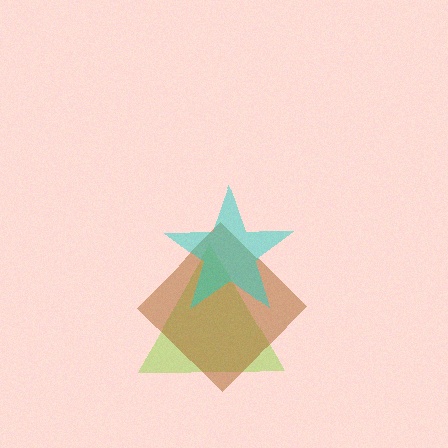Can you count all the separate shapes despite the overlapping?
Yes, there are 3 separate shapes.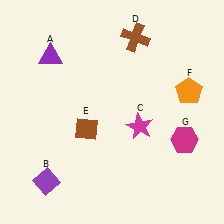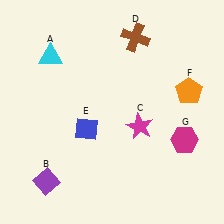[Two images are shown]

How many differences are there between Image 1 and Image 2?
There are 2 differences between the two images.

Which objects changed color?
A changed from purple to cyan. E changed from brown to blue.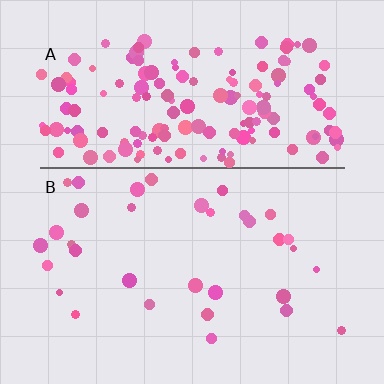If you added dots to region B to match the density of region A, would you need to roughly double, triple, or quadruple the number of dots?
Approximately quadruple.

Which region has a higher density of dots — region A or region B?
A (the top).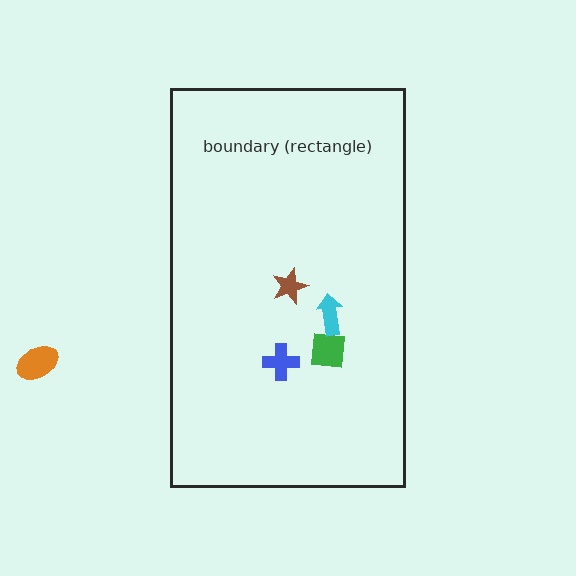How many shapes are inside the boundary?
4 inside, 1 outside.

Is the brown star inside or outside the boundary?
Inside.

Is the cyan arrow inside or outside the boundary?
Inside.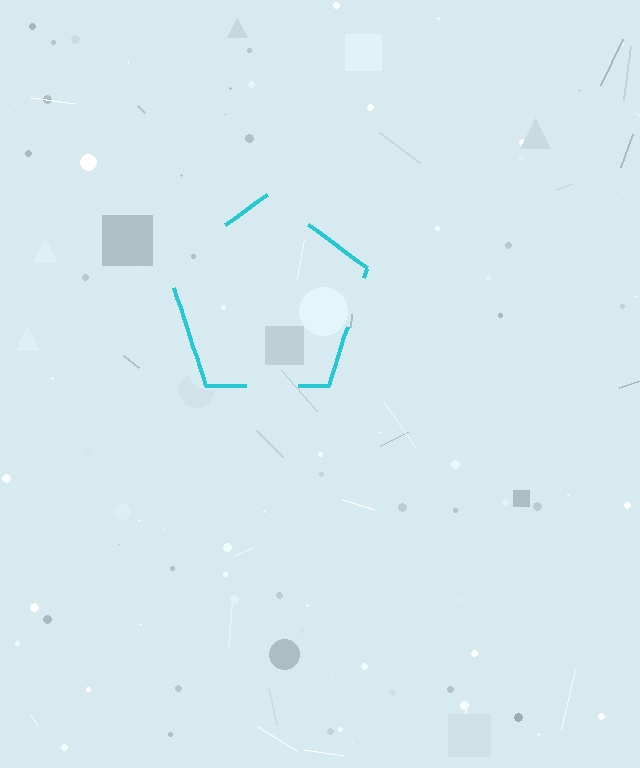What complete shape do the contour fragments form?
The contour fragments form a pentagon.